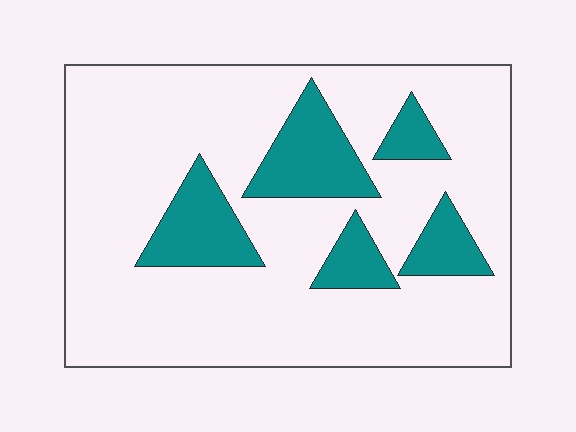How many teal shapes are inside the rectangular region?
5.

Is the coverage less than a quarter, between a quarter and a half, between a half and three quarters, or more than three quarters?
Less than a quarter.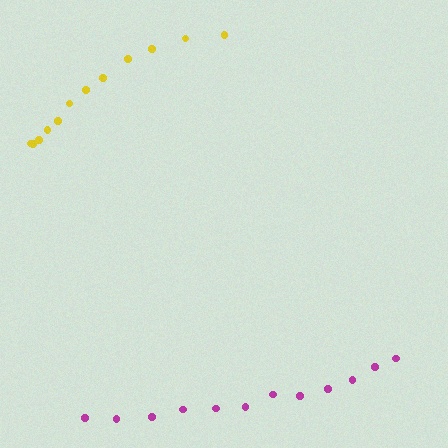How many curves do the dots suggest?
There are 2 distinct paths.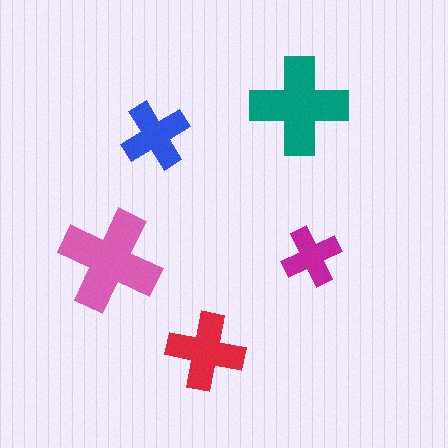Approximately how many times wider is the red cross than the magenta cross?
About 1.5 times wider.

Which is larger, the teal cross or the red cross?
The teal one.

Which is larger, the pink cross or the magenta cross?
The pink one.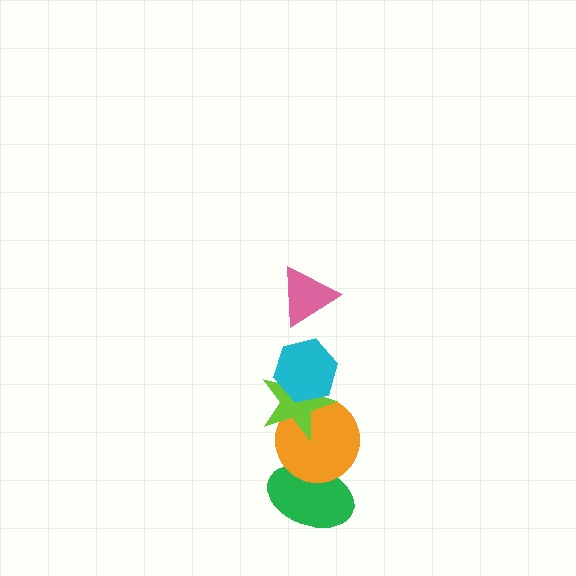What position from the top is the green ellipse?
The green ellipse is 5th from the top.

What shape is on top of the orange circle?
The lime star is on top of the orange circle.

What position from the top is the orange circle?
The orange circle is 4th from the top.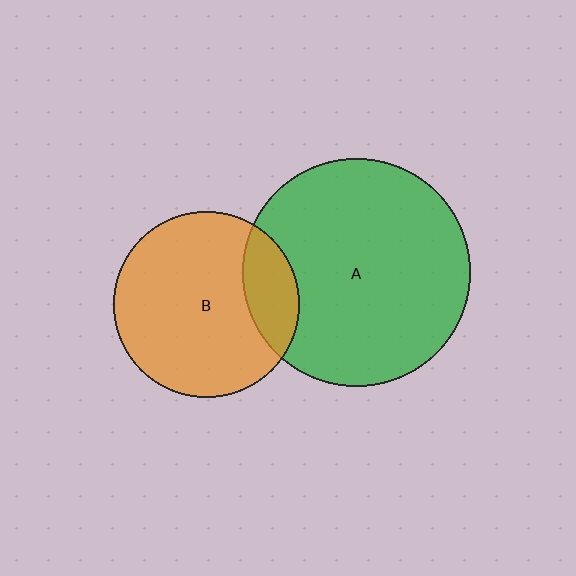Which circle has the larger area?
Circle A (green).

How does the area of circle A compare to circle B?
Approximately 1.5 times.